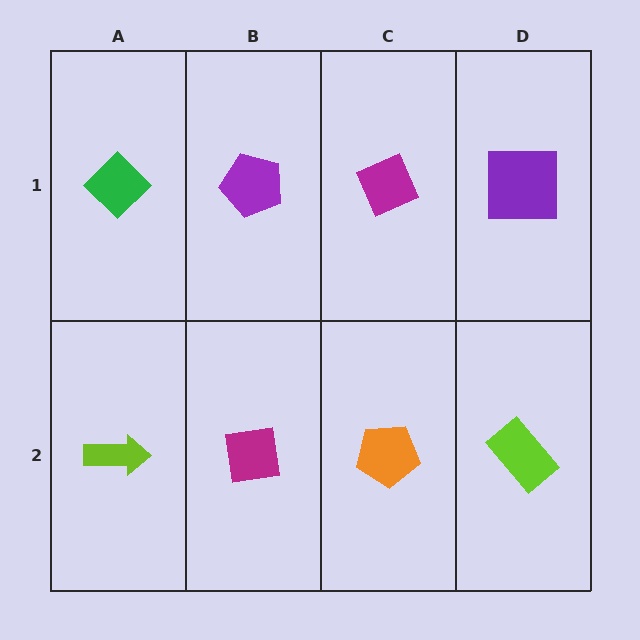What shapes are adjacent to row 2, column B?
A purple pentagon (row 1, column B), a lime arrow (row 2, column A), an orange pentagon (row 2, column C).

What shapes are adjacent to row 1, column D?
A lime rectangle (row 2, column D), a magenta diamond (row 1, column C).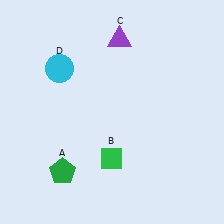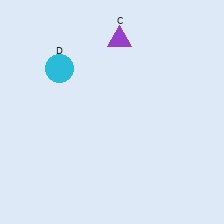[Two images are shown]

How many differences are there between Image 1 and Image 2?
There are 2 differences between the two images.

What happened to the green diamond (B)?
The green diamond (B) was removed in Image 2. It was in the bottom-left area of Image 1.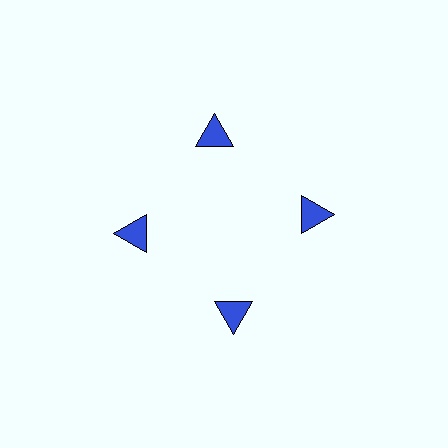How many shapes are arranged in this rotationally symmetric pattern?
There are 4 shapes, arranged in 4 groups of 1.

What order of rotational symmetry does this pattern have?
This pattern has 4-fold rotational symmetry.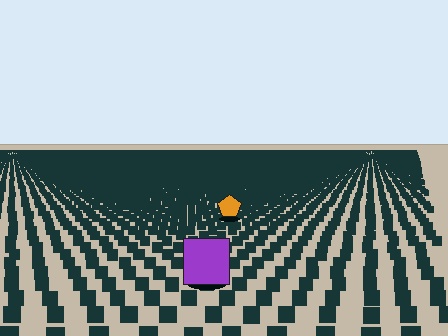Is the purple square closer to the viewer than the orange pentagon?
Yes. The purple square is closer — you can tell from the texture gradient: the ground texture is coarser near it.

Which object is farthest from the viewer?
The orange pentagon is farthest from the viewer. It appears smaller and the ground texture around it is denser.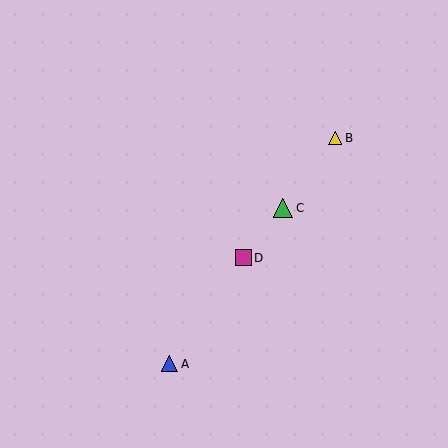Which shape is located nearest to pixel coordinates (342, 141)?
The yellow triangle (labeled B) at (335, 138) is nearest to that location.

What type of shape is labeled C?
Shape C is a green triangle.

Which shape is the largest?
The green triangle (labeled C) is the largest.